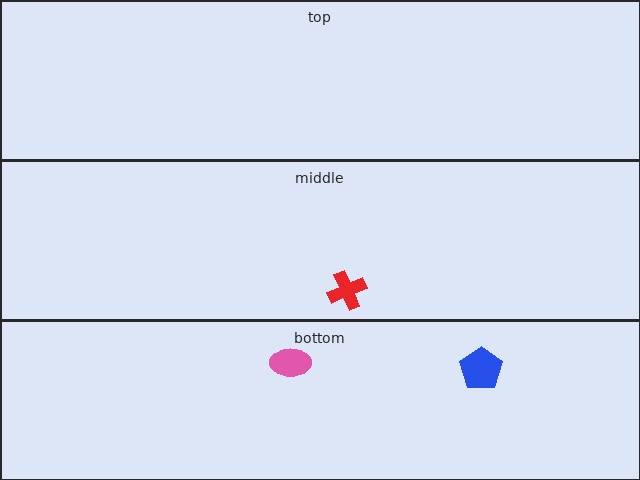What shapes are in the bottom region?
The pink ellipse, the blue pentagon.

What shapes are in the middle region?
The red cross.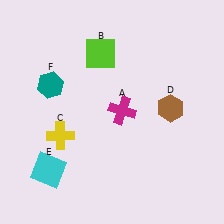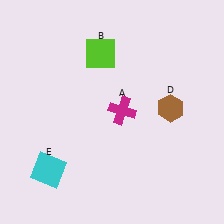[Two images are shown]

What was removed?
The teal hexagon (F), the yellow cross (C) were removed in Image 2.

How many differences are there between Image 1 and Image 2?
There are 2 differences between the two images.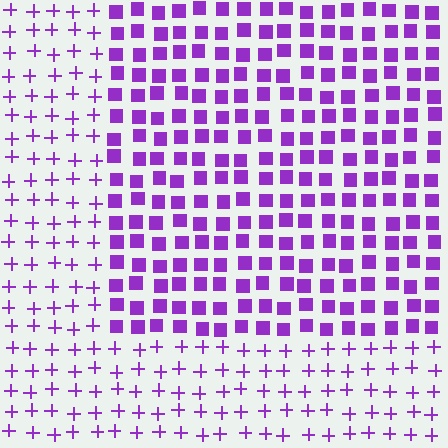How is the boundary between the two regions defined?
The boundary is defined by a change in element shape: squares inside vs. plus signs outside. All elements share the same color and spacing.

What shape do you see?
I see a rectangle.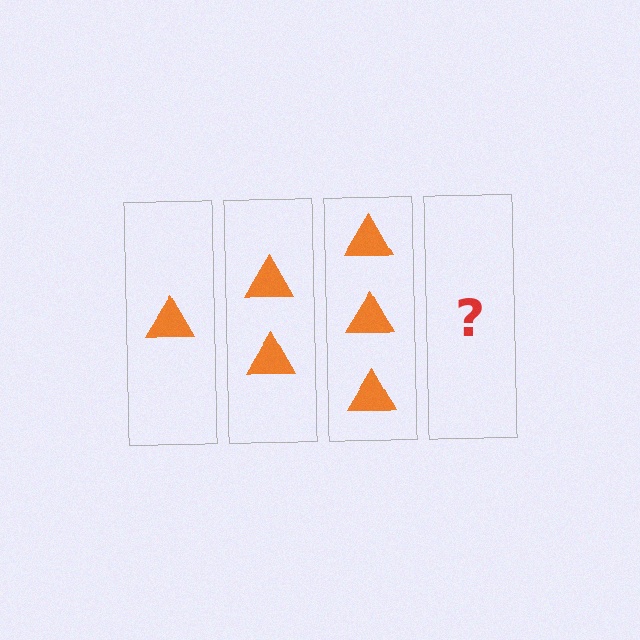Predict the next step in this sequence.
The next step is 4 triangles.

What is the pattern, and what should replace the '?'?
The pattern is that each step adds one more triangle. The '?' should be 4 triangles.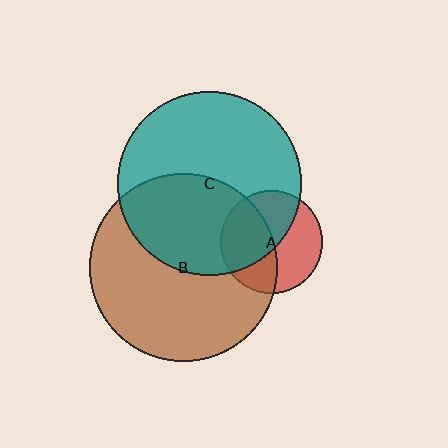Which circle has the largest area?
Circle B (brown).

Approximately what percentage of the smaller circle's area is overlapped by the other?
Approximately 50%.